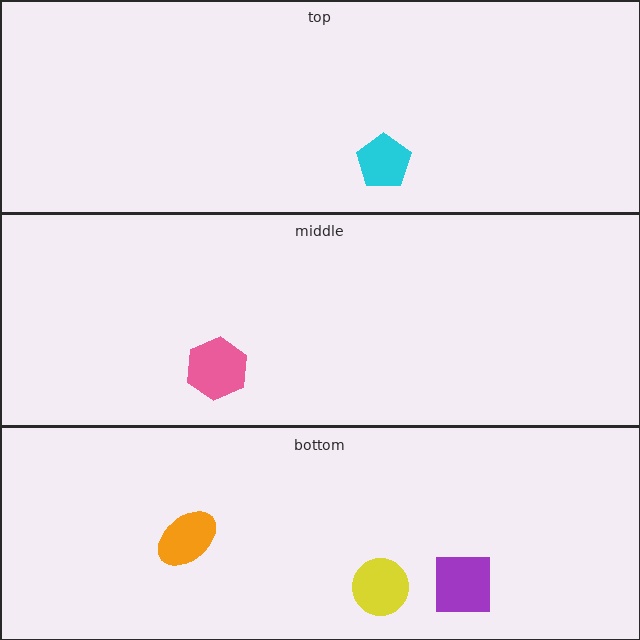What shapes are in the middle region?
The pink hexagon.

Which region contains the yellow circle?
The bottom region.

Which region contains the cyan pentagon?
The top region.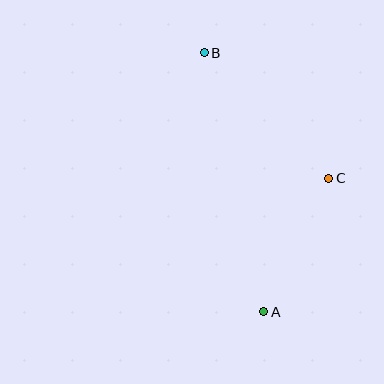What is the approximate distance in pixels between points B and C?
The distance between B and C is approximately 177 pixels.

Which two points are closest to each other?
Points A and C are closest to each other.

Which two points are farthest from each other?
Points A and B are farthest from each other.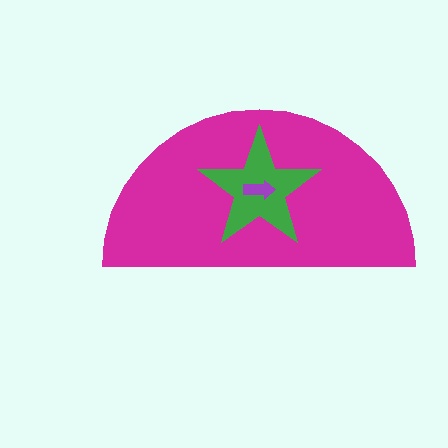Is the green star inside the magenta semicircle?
Yes.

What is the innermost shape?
The purple arrow.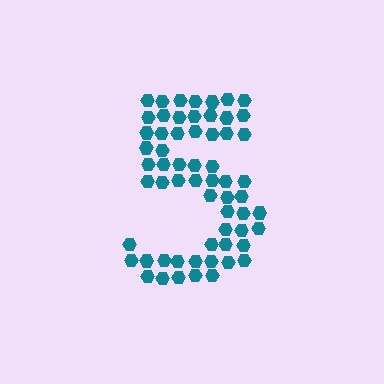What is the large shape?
The large shape is the digit 5.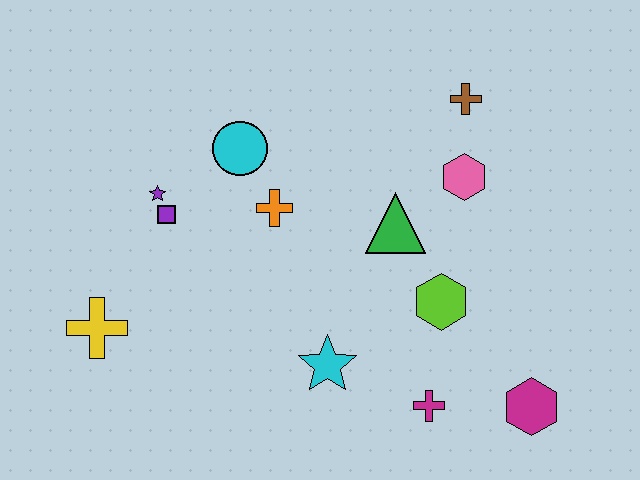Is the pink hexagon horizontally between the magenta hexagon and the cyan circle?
Yes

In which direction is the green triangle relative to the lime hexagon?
The green triangle is above the lime hexagon.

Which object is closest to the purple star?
The purple square is closest to the purple star.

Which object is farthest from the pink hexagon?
The yellow cross is farthest from the pink hexagon.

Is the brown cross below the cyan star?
No